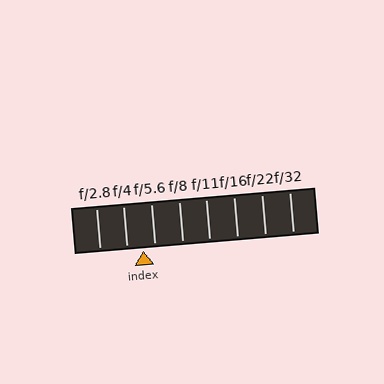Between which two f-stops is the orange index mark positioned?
The index mark is between f/4 and f/5.6.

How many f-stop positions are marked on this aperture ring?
There are 8 f-stop positions marked.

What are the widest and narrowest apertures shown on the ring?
The widest aperture shown is f/2.8 and the narrowest is f/32.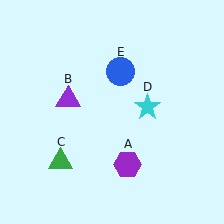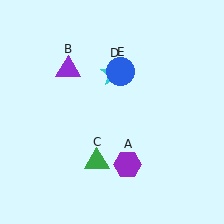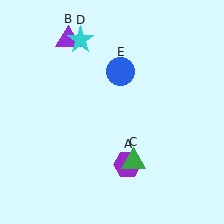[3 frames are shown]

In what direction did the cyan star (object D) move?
The cyan star (object D) moved up and to the left.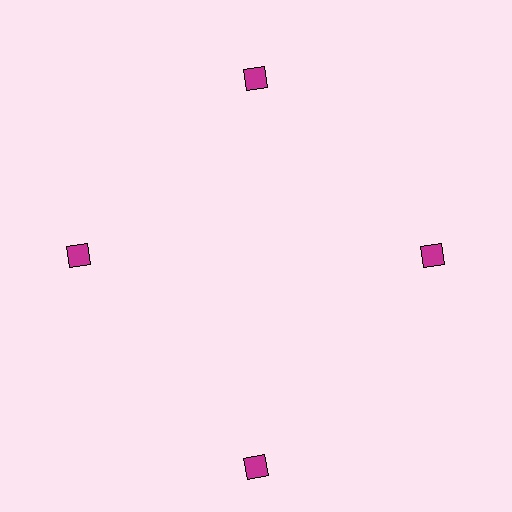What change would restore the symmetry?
The symmetry would be restored by moving it inward, back onto the ring so that all 4 diamonds sit at equal angles and equal distance from the center.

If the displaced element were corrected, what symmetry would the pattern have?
It would have 4-fold rotational symmetry — the pattern would map onto itself every 90 degrees.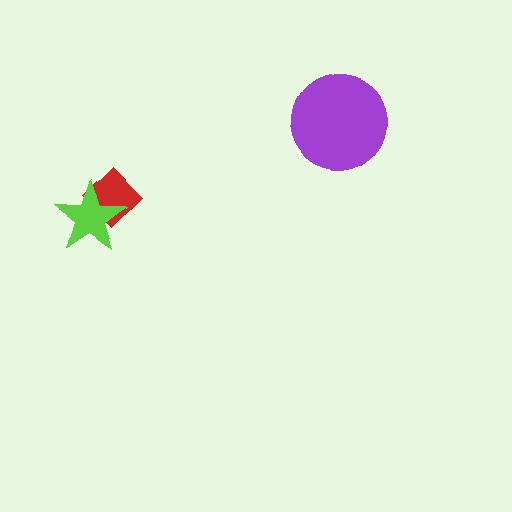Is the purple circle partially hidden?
No, no other shape covers it.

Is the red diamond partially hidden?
Yes, it is partially covered by another shape.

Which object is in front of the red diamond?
The lime star is in front of the red diamond.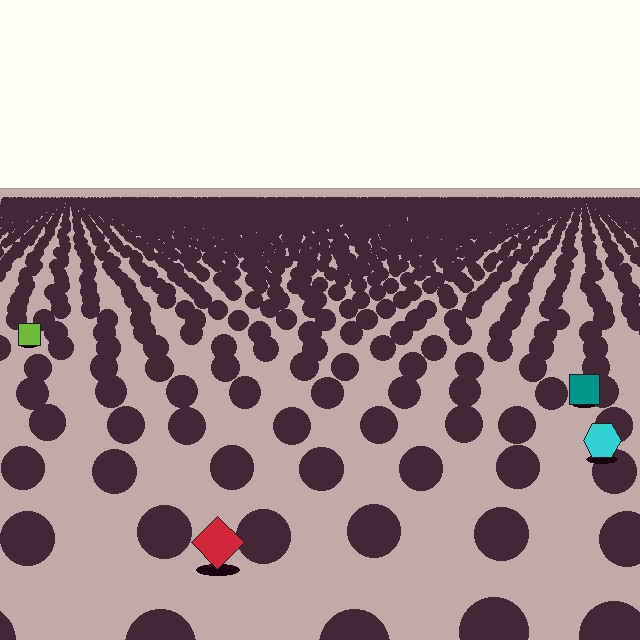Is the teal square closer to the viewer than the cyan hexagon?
No. The cyan hexagon is closer — you can tell from the texture gradient: the ground texture is coarser near it.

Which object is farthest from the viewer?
The lime square is farthest from the viewer. It appears smaller and the ground texture around it is denser.